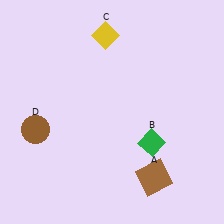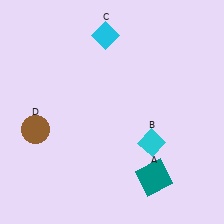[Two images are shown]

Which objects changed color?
A changed from brown to teal. B changed from green to cyan. C changed from yellow to cyan.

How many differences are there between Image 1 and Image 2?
There are 3 differences between the two images.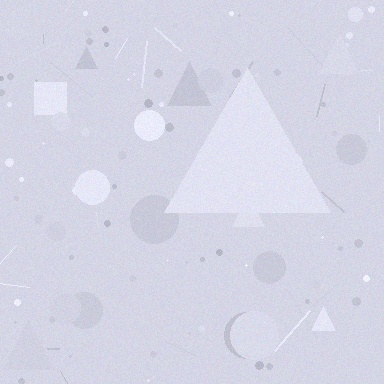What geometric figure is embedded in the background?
A triangle is embedded in the background.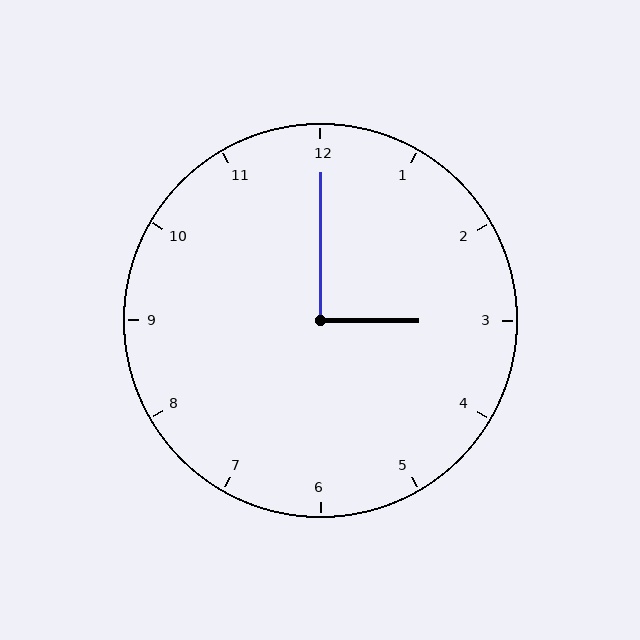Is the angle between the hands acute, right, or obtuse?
It is right.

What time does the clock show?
3:00.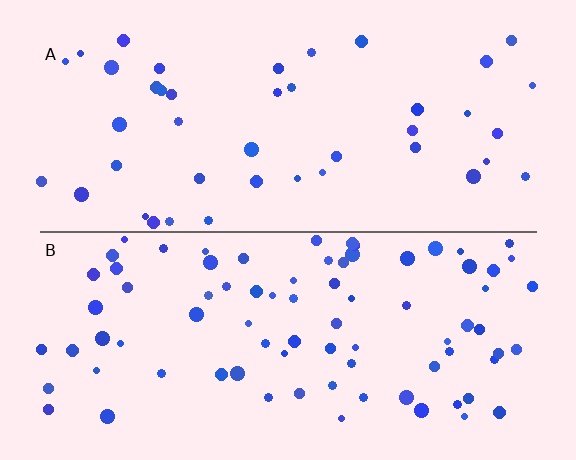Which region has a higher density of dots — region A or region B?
B (the bottom).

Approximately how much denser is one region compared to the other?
Approximately 1.9× — region B over region A.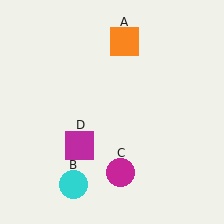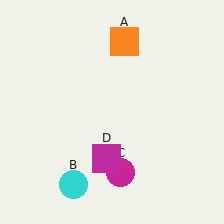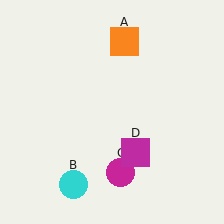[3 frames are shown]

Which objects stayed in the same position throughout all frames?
Orange square (object A) and cyan circle (object B) and magenta circle (object C) remained stationary.